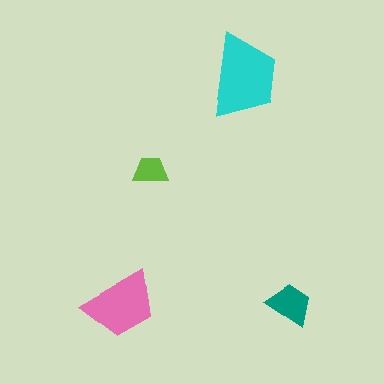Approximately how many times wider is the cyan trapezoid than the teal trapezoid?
About 2 times wider.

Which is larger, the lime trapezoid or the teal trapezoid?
The teal one.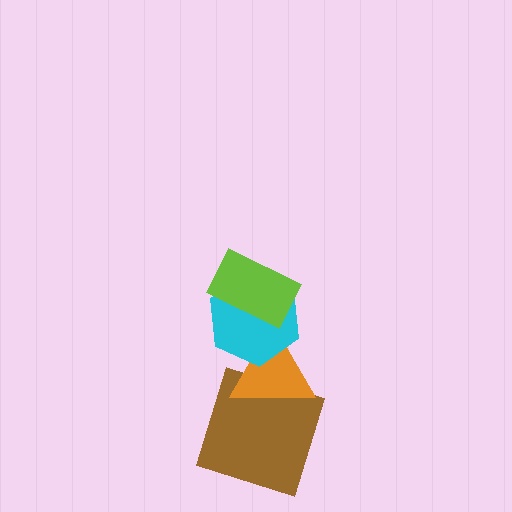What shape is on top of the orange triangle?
The cyan hexagon is on top of the orange triangle.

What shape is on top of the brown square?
The orange triangle is on top of the brown square.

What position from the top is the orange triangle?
The orange triangle is 3rd from the top.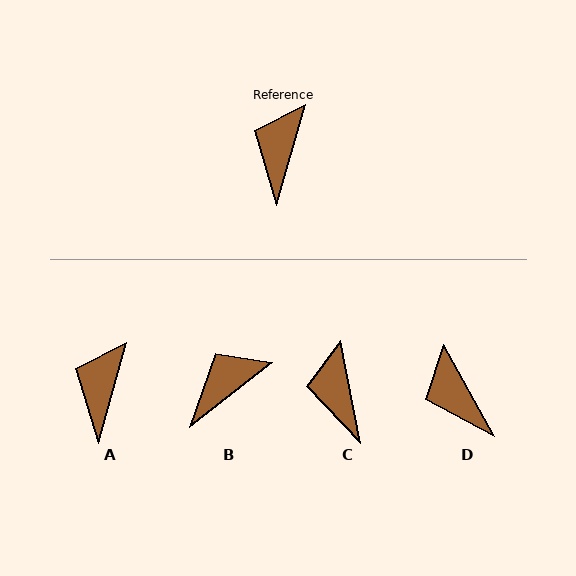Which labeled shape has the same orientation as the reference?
A.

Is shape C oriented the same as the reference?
No, it is off by about 26 degrees.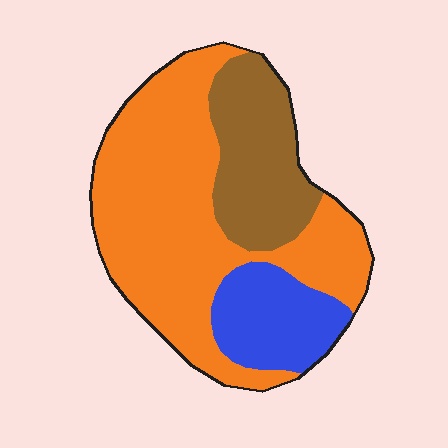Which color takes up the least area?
Blue, at roughly 15%.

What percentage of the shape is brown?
Brown takes up about one quarter (1/4) of the shape.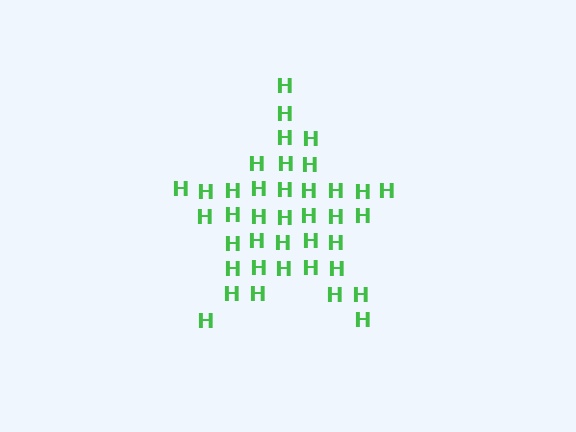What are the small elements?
The small elements are letter H's.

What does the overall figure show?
The overall figure shows a star.